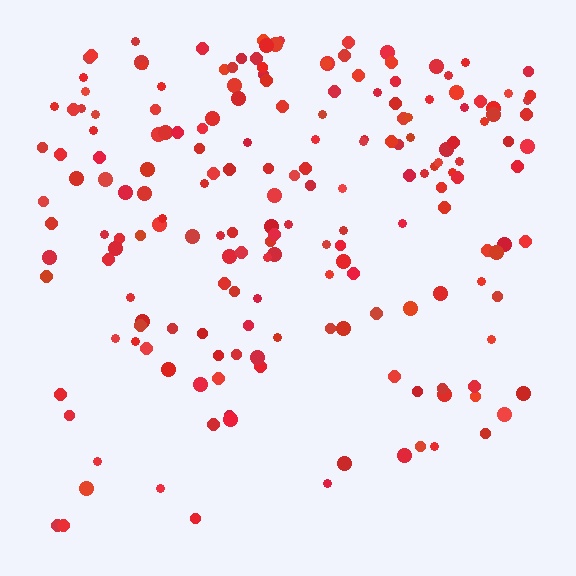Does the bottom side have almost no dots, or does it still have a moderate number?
Still a moderate number, just noticeably fewer than the top.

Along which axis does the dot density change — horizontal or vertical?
Vertical.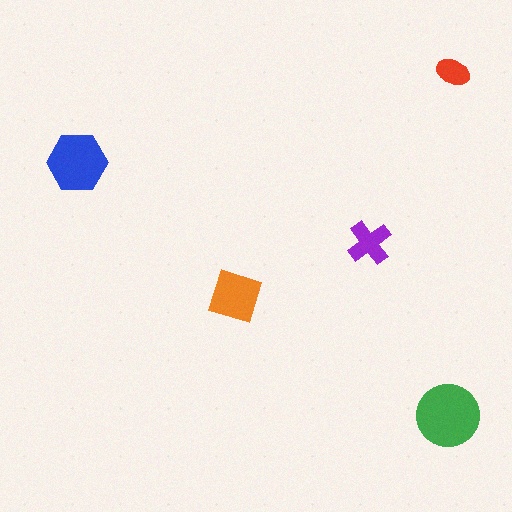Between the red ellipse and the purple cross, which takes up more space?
The purple cross.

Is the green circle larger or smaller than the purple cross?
Larger.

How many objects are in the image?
There are 5 objects in the image.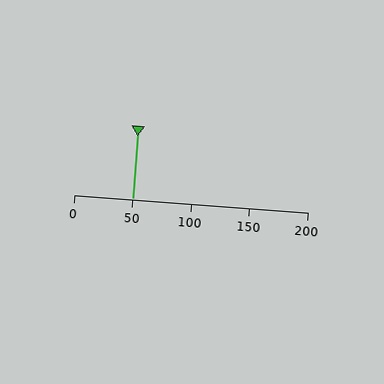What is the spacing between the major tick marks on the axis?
The major ticks are spaced 50 apart.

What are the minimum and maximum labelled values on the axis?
The axis runs from 0 to 200.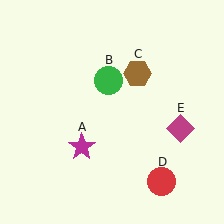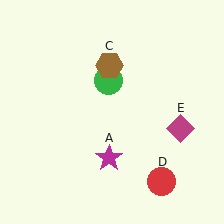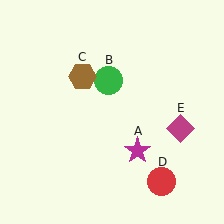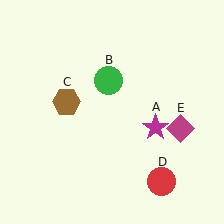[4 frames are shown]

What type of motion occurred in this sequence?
The magenta star (object A), brown hexagon (object C) rotated counterclockwise around the center of the scene.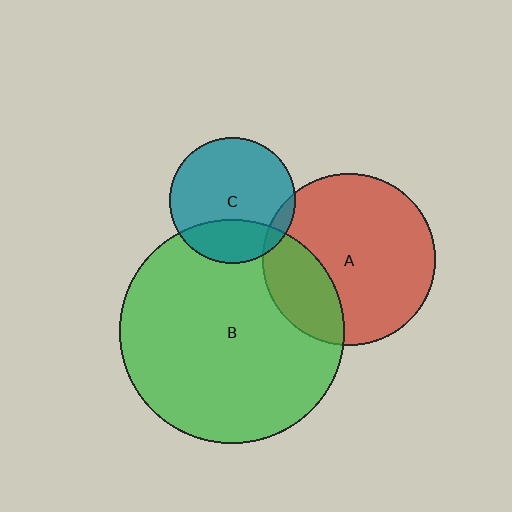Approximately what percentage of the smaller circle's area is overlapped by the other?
Approximately 5%.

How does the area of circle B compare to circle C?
Approximately 3.2 times.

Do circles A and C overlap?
Yes.